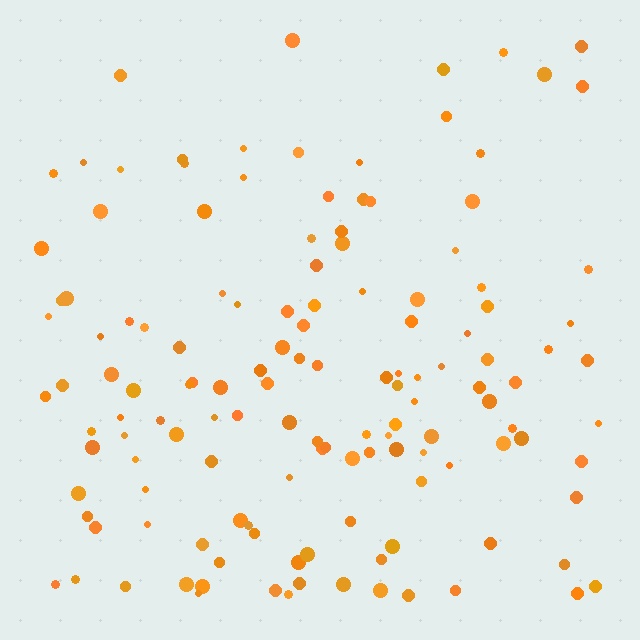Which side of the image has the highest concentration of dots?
The bottom.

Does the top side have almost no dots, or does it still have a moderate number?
Still a moderate number, just noticeably fewer than the bottom.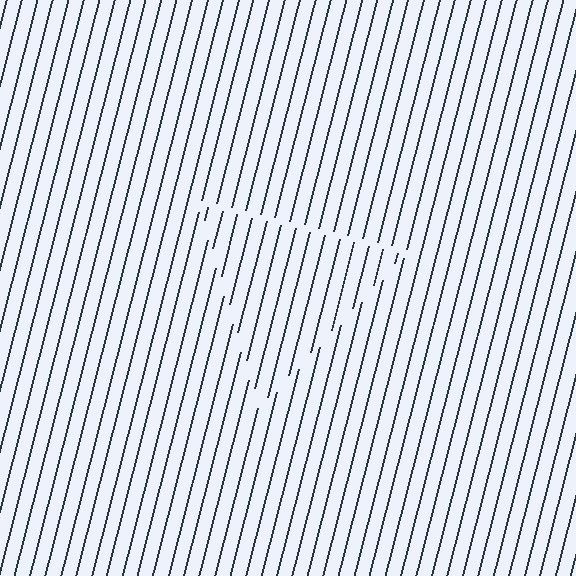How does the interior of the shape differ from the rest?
The interior of the shape contains the same grating, shifted by half a period — the contour is defined by the phase discontinuity where line-ends from the inner and outer gratings abut.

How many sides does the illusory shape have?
3 sides — the line-ends trace a triangle.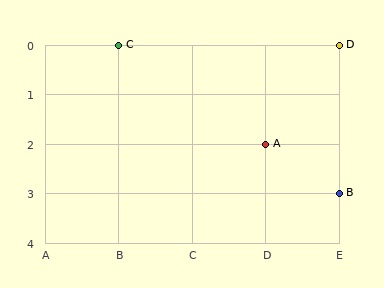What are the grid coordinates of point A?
Point A is at grid coordinates (D, 2).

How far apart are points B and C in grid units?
Points B and C are 3 columns and 3 rows apart (about 4.2 grid units diagonally).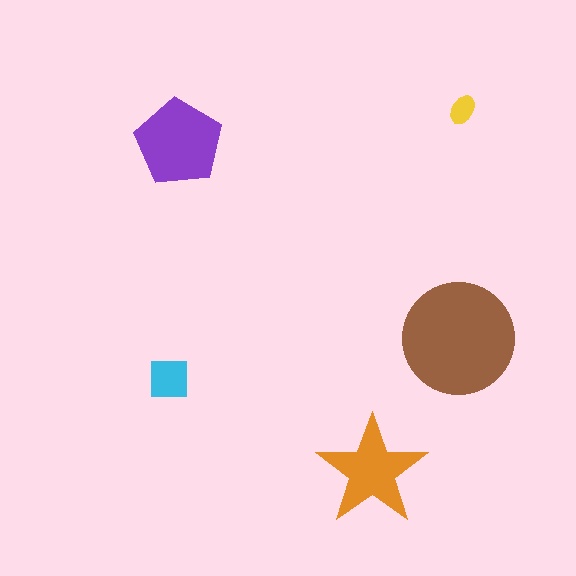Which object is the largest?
The brown circle.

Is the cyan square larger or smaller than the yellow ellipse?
Larger.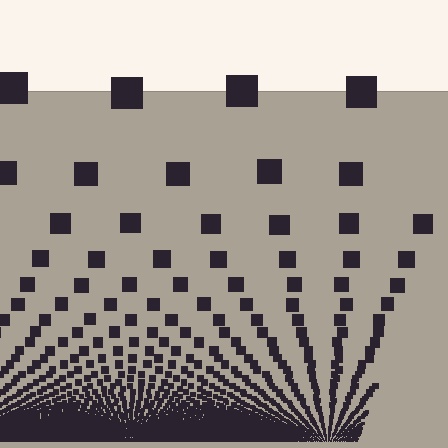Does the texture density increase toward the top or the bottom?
Density increases toward the bottom.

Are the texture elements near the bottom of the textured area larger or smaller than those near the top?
Smaller. The gradient is inverted — elements near the bottom are smaller and denser.